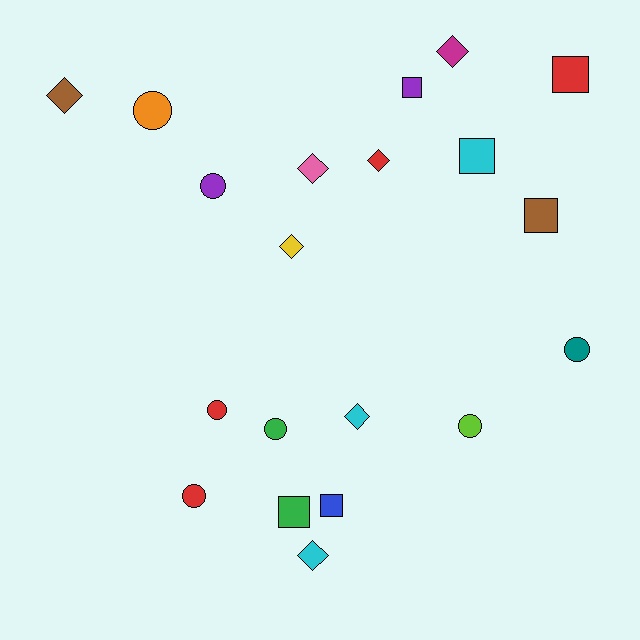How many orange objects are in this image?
There is 1 orange object.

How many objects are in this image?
There are 20 objects.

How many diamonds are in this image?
There are 7 diamonds.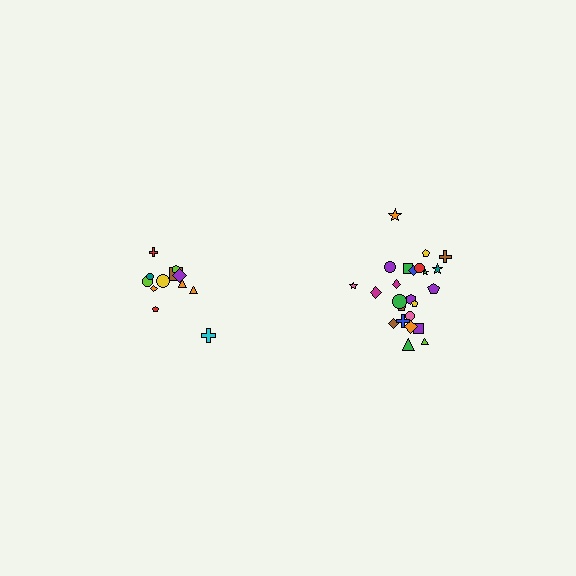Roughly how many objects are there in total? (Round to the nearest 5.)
Roughly 35 objects in total.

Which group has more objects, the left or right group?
The right group.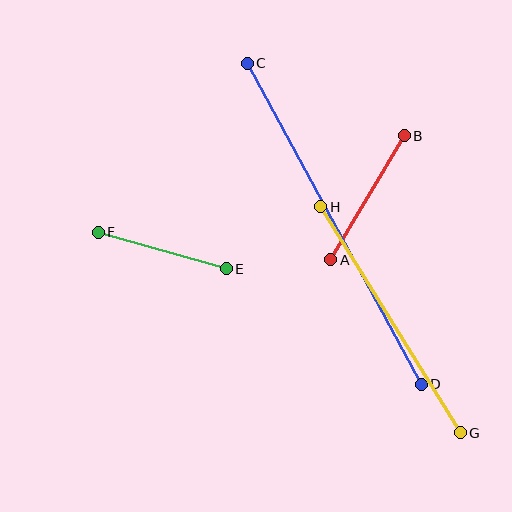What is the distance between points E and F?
The distance is approximately 133 pixels.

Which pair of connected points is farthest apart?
Points C and D are farthest apart.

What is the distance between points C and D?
The distance is approximately 365 pixels.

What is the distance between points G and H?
The distance is approximately 266 pixels.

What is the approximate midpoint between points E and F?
The midpoint is at approximately (162, 250) pixels.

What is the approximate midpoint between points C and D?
The midpoint is at approximately (334, 224) pixels.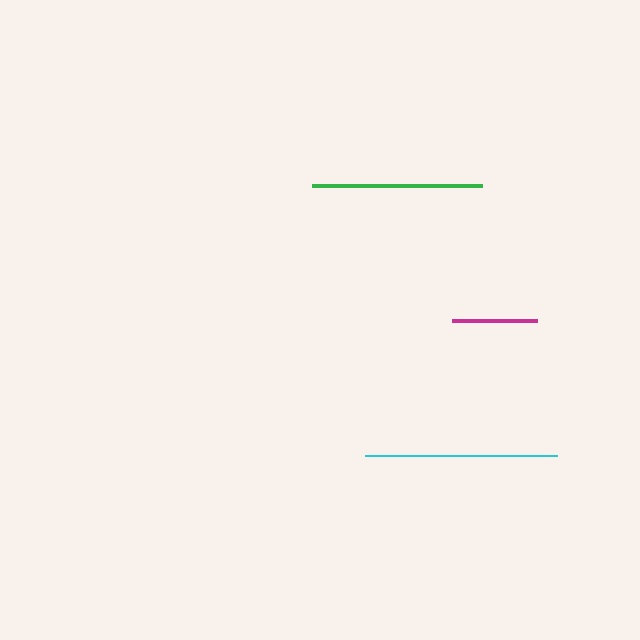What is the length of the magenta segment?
The magenta segment is approximately 85 pixels long.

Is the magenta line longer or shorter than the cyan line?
The cyan line is longer than the magenta line.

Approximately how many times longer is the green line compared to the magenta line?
The green line is approximately 2.0 times the length of the magenta line.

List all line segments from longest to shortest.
From longest to shortest: cyan, green, magenta.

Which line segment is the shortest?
The magenta line is the shortest at approximately 85 pixels.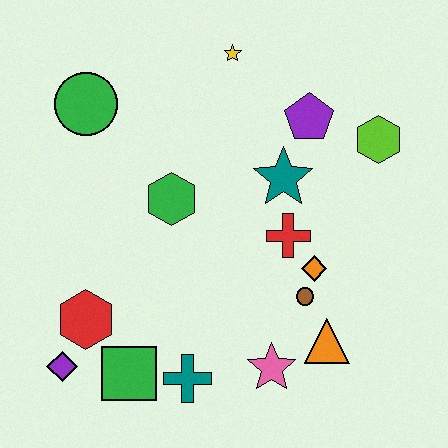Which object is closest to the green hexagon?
The teal star is closest to the green hexagon.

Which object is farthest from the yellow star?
The purple diamond is farthest from the yellow star.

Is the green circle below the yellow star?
Yes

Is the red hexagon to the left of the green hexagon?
Yes